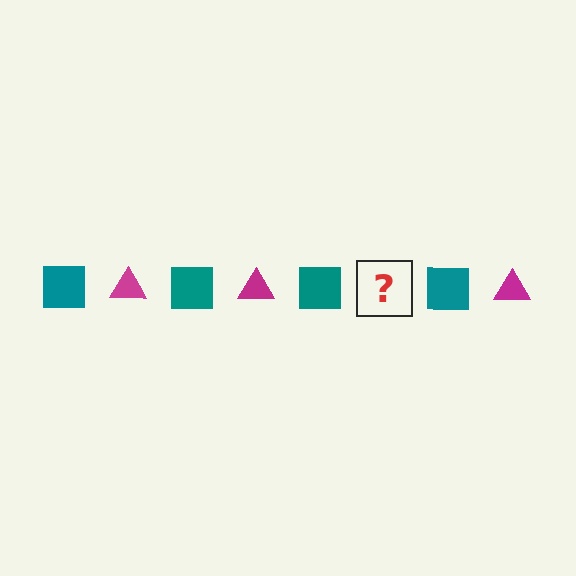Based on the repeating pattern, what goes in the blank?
The blank should be a magenta triangle.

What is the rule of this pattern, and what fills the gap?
The rule is that the pattern alternates between teal square and magenta triangle. The gap should be filled with a magenta triangle.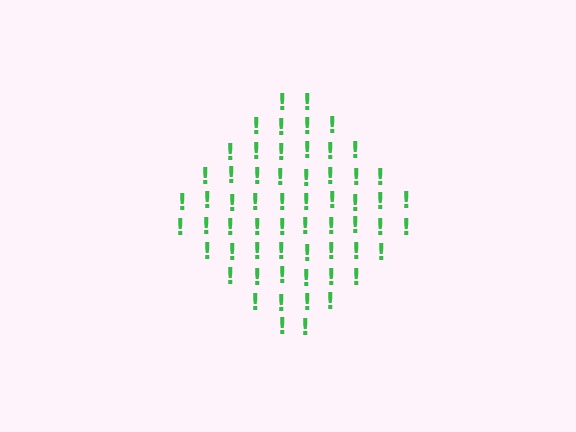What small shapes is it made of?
It is made of small exclamation marks.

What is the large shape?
The large shape is a diamond.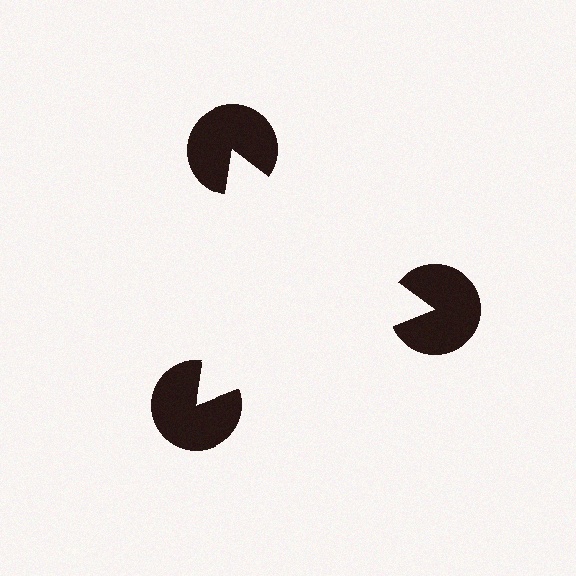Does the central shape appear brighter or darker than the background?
It typically appears slightly brighter than the background, even though no actual brightness change is drawn.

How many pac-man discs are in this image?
There are 3 — one at each vertex of the illusory triangle.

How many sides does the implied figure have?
3 sides.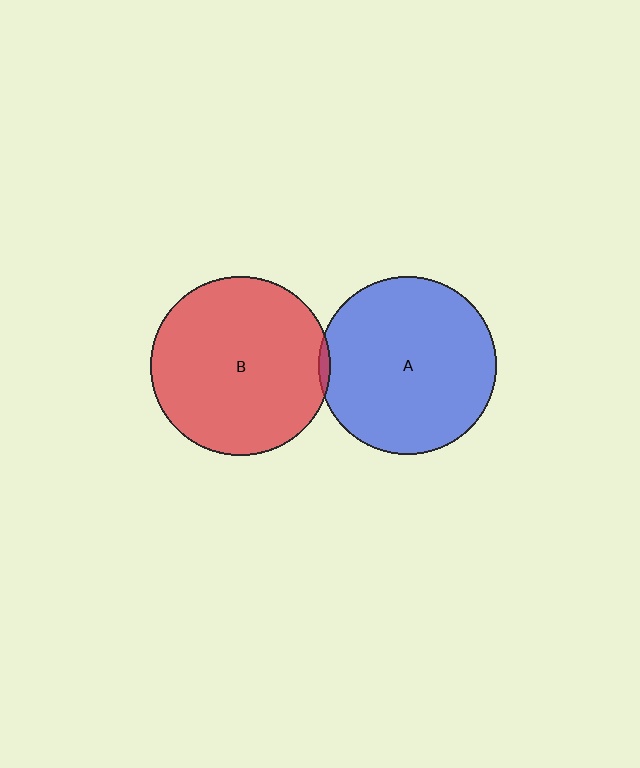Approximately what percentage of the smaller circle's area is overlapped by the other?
Approximately 5%.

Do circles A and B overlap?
Yes.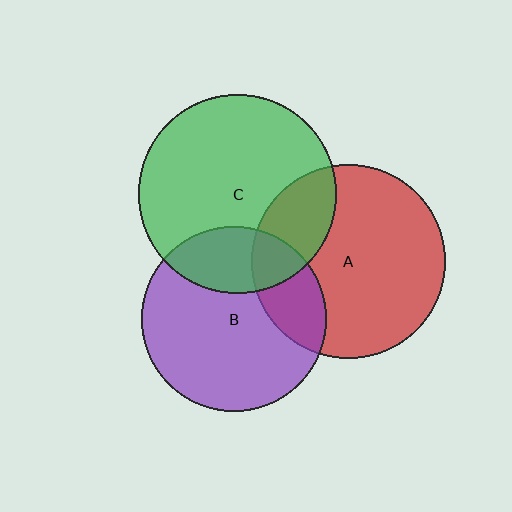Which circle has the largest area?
Circle C (green).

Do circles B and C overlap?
Yes.